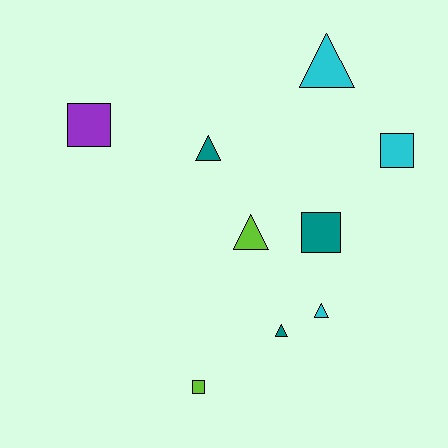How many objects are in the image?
There are 9 objects.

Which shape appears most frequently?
Triangle, with 5 objects.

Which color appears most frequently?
Cyan, with 3 objects.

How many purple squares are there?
There is 1 purple square.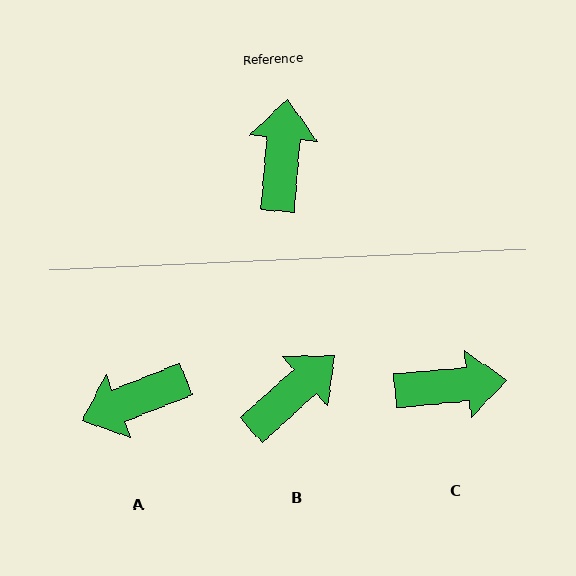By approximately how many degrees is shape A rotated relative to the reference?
Approximately 116 degrees counter-clockwise.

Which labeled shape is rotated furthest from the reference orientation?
A, about 116 degrees away.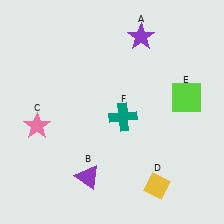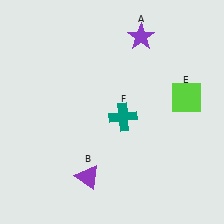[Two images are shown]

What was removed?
The yellow diamond (D), the pink star (C) were removed in Image 2.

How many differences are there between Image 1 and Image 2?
There are 2 differences between the two images.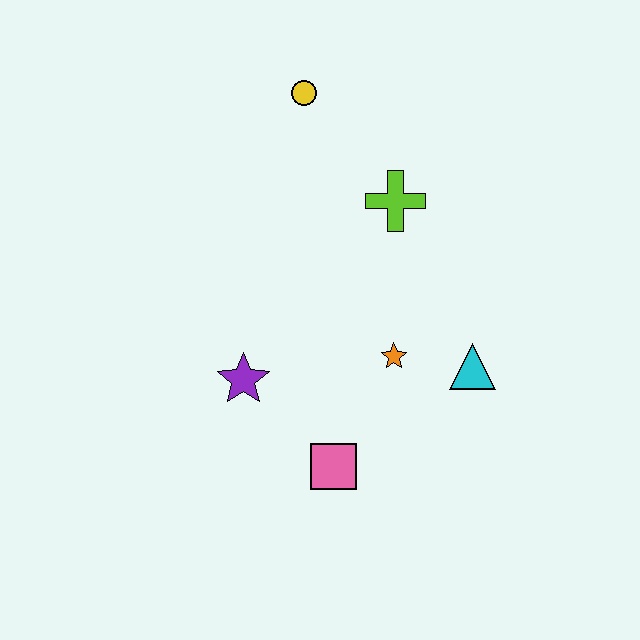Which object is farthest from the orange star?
The yellow circle is farthest from the orange star.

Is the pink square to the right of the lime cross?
No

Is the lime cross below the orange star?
No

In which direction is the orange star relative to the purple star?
The orange star is to the right of the purple star.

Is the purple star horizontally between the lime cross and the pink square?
No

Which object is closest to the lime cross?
The yellow circle is closest to the lime cross.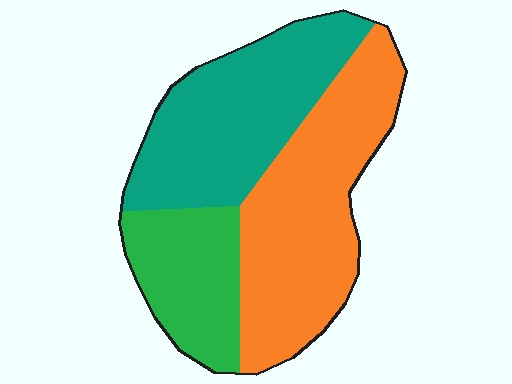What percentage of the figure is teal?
Teal takes up about three eighths (3/8) of the figure.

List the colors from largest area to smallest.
From largest to smallest: orange, teal, green.